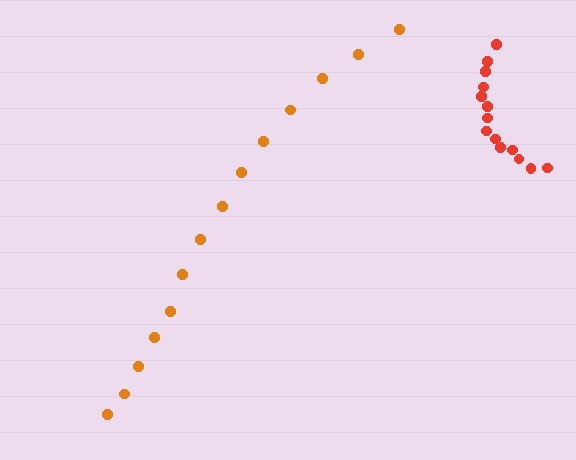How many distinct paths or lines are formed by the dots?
There are 2 distinct paths.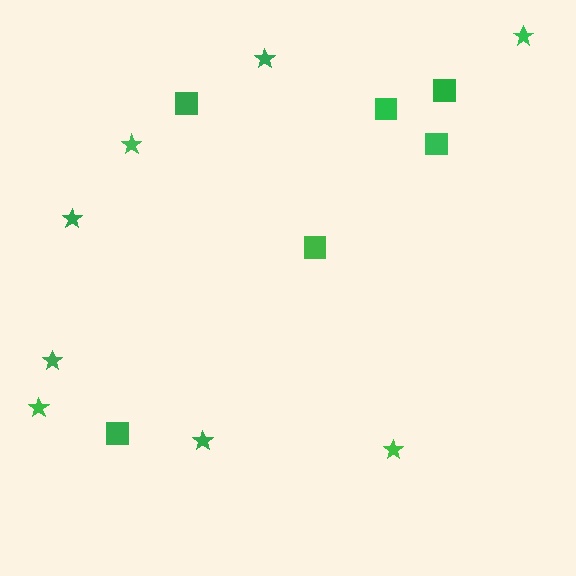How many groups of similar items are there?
There are 2 groups: one group of stars (8) and one group of squares (6).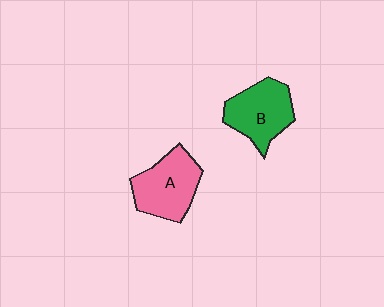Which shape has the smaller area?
Shape B (green).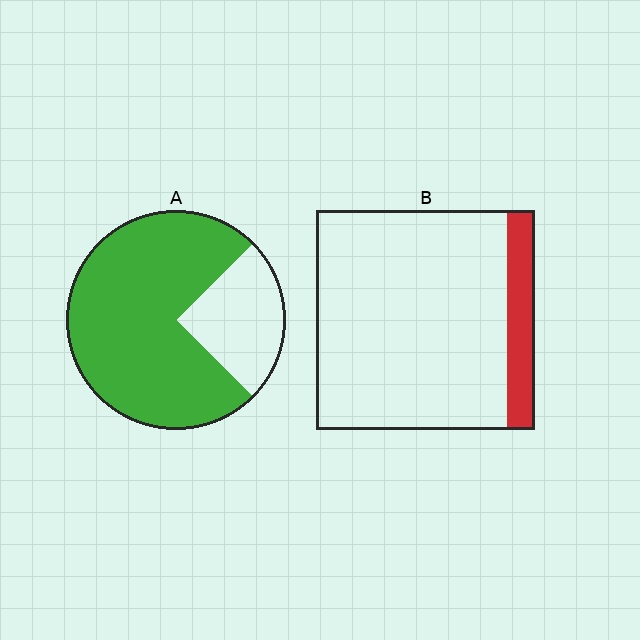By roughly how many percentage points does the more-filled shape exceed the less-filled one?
By roughly 60 percentage points (A over B).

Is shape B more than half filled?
No.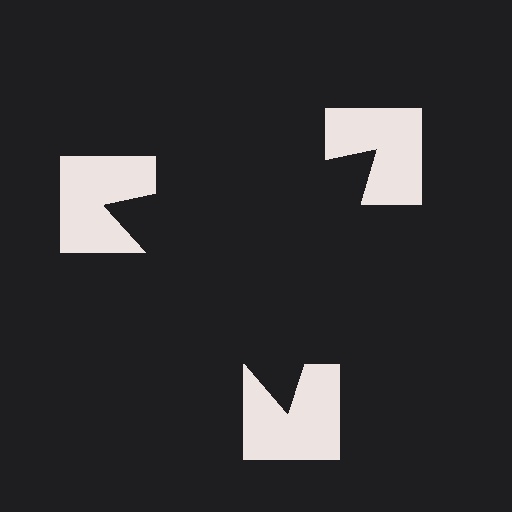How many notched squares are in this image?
There are 3 — one at each vertex of the illusory triangle.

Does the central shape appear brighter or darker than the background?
It typically appears slightly darker than the background, even though no actual brightness change is drawn.